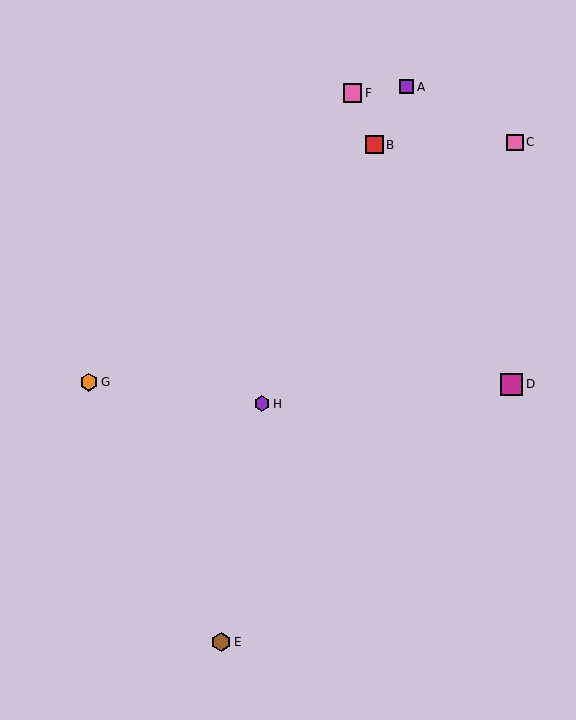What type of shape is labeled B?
Shape B is a red square.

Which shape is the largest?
The magenta square (labeled D) is the largest.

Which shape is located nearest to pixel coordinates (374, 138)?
The red square (labeled B) at (374, 145) is nearest to that location.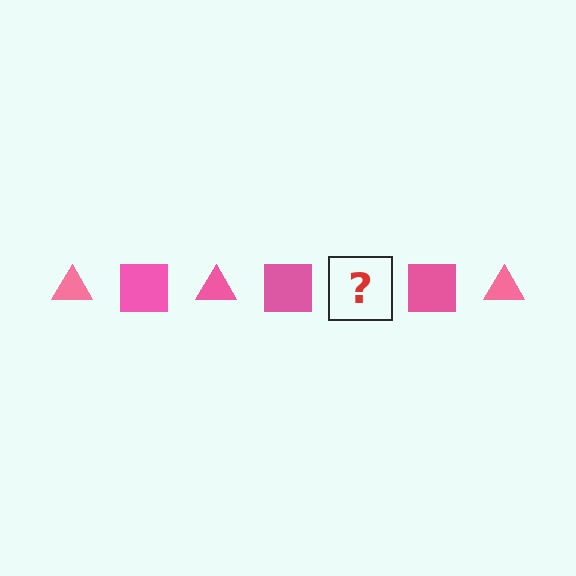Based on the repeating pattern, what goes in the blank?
The blank should be a pink triangle.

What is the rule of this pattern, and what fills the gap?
The rule is that the pattern cycles through triangle, square shapes in pink. The gap should be filled with a pink triangle.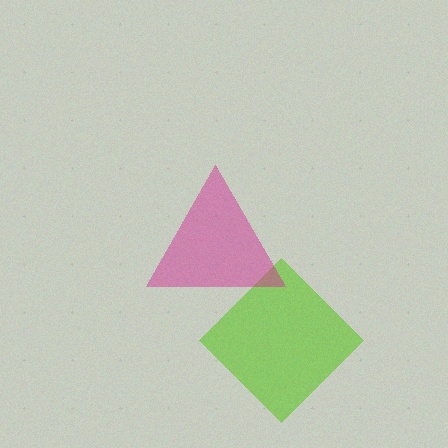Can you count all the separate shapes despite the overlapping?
Yes, there are 2 separate shapes.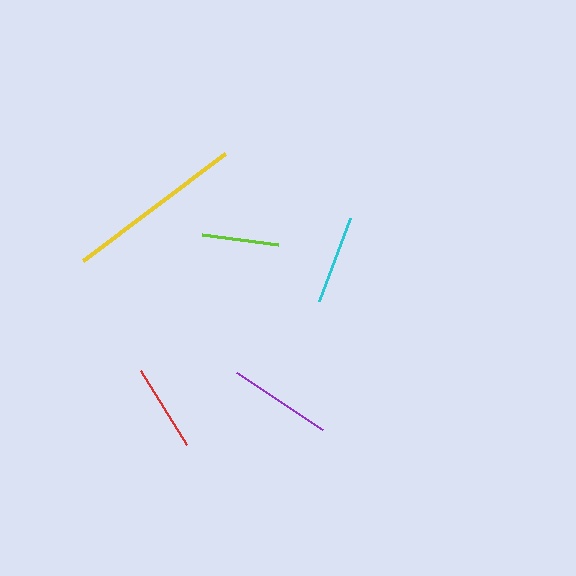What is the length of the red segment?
The red segment is approximately 87 pixels long.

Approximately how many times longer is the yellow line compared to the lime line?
The yellow line is approximately 2.3 times the length of the lime line.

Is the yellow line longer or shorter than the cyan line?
The yellow line is longer than the cyan line.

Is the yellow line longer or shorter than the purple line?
The yellow line is longer than the purple line.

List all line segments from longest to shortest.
From longest to shortest: yellow, purple, cyan, red, lime.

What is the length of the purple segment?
The purple segment is approximately 103 pixels long.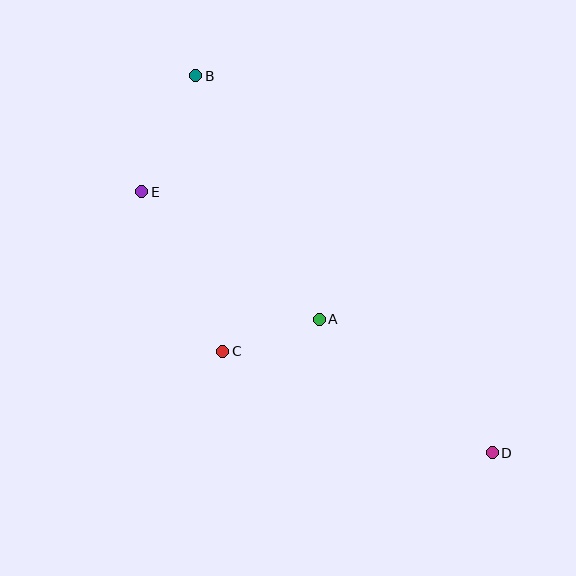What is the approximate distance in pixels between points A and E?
The distance between A and E is approximately 219 pixels.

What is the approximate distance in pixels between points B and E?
The distance between B and E is approximately 128 pixels.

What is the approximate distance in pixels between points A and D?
The distance between A and D is approximately 218 pixels.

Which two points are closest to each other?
Points A and C are closest to each other.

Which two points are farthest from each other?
Points B and D are farthest from each other.